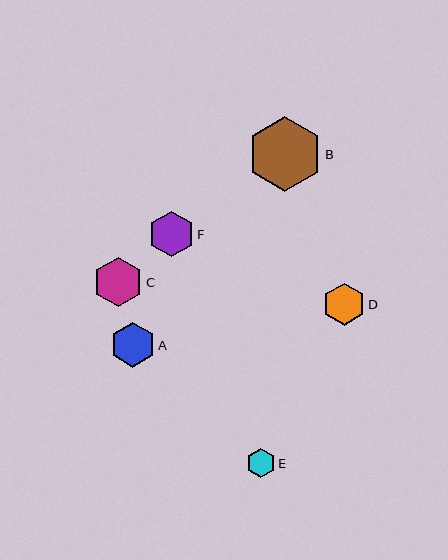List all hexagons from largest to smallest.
From largest to smallest: B, C, F, A, D, E.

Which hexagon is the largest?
Hexagon B is the largest with a size of approximately 75 pixels.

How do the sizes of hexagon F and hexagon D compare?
Hexagon F and hexagon D are approximately the same size.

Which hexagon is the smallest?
Hexagon E is the smallest with a size of approximately 29 pixels.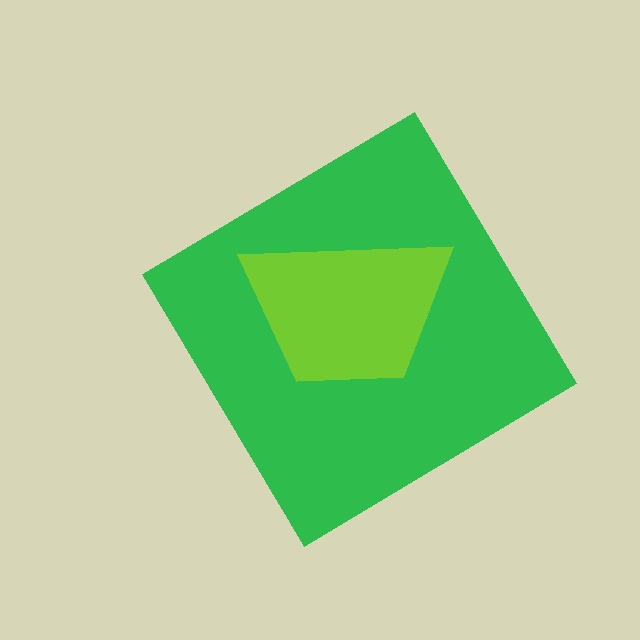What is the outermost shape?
The green diamond.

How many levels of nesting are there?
2.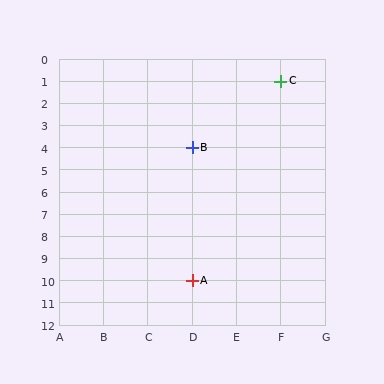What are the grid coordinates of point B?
Point B is at grid coordinates (D, 4).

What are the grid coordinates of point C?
Point C is at grid coordinates (F, 1).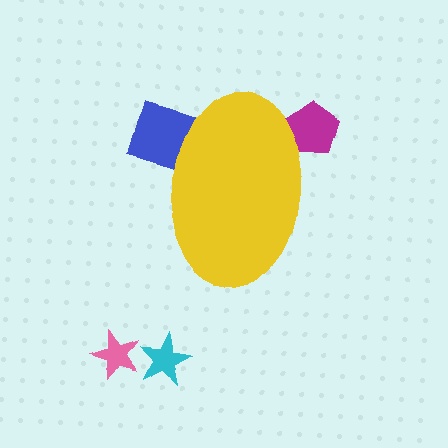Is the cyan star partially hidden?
No, the cyan star is fully visible.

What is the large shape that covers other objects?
A yellow ellipse.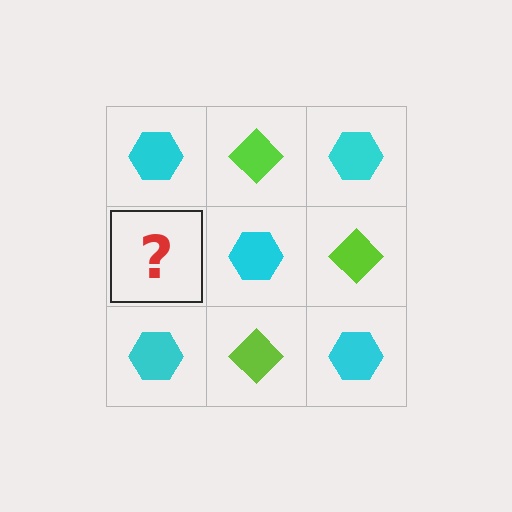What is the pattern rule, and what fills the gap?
The rule is that it alternates cyan hexagon and lime diamond in a checkerboard pattern. The gap should be filled with a lime diamond.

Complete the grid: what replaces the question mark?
The question mark should be replaced with a lime diamond.